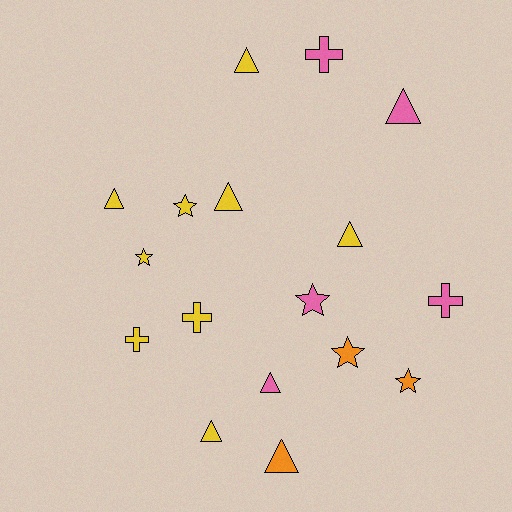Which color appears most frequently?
Yellow, with 9 objects.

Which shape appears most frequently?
Triangle, with 8 objects.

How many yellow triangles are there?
There are 5 yellow triangles.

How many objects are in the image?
There are 17 objects.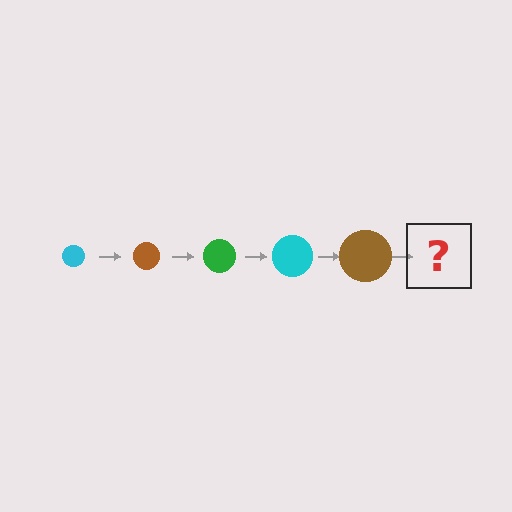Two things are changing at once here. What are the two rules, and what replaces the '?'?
The two rules are that the circle grows larger each step and the color cycles through cyan, brown, and green. The '?' should be a green circle, larger than the previous one.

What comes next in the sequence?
The next element should be a green circle, larger than the previous one.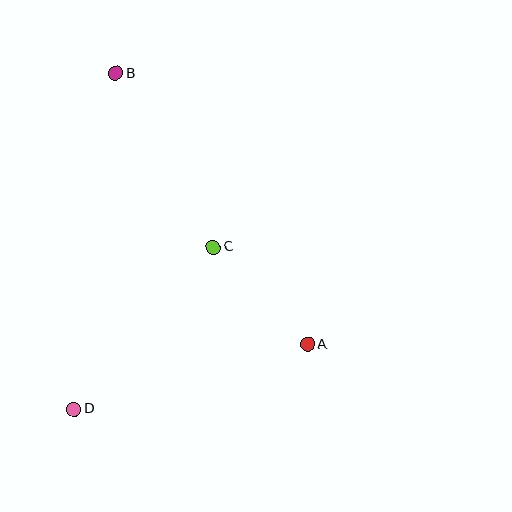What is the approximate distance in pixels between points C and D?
The distance between C and D is approximately 213 pixels.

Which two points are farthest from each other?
Points B and D are farthest from each other.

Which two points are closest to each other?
Points A and C are closest to each other.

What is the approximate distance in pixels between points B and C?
The distance between B and C is approximately 199 pixels.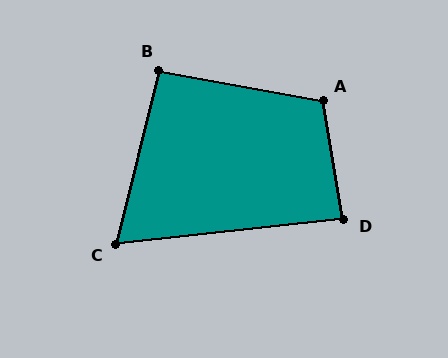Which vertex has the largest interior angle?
A, at approximately 110 degrees.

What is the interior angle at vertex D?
Approximately 86 degrees (approximately right).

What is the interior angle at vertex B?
Approximately 94 degrees (approximately right).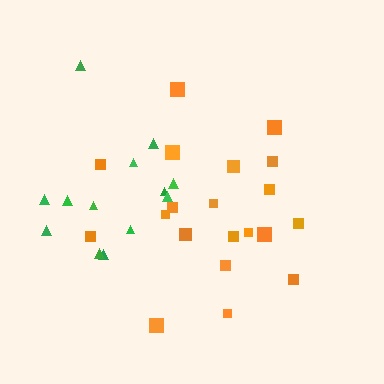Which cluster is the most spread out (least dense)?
Orange.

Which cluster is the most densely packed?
Green.